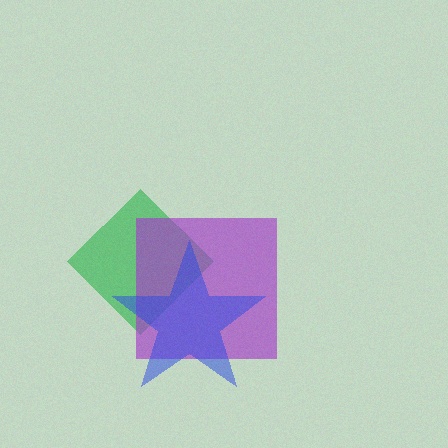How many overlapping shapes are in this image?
There are 3 overlapping shapes in the image.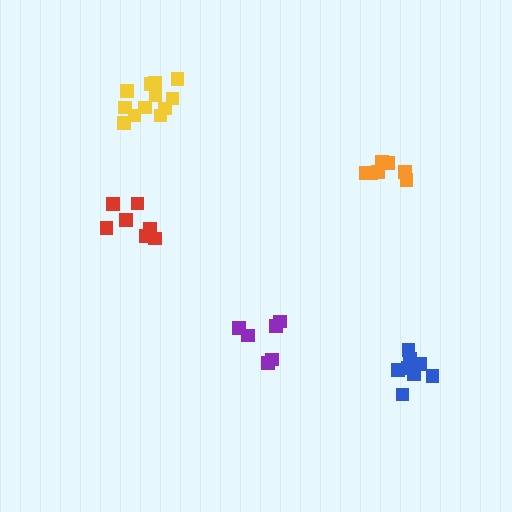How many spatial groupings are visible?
There are 5 spatial groupings.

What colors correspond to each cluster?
The clusters are colored: orange, red, blue, yellow, purple.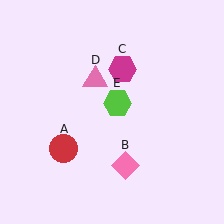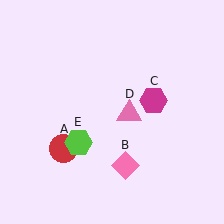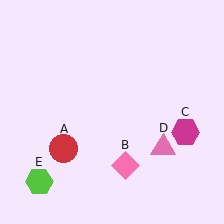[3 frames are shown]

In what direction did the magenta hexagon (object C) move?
The magenta hexagon (object C) moved down and to the right.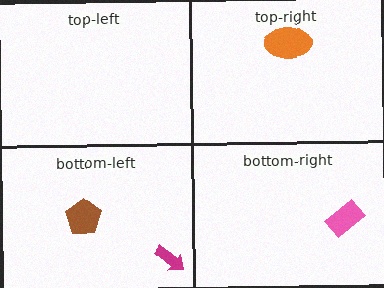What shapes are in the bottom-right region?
The pink rectangle.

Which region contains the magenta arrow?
The bottom-left region.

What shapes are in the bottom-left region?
The brown pentagon, the magenta arrow.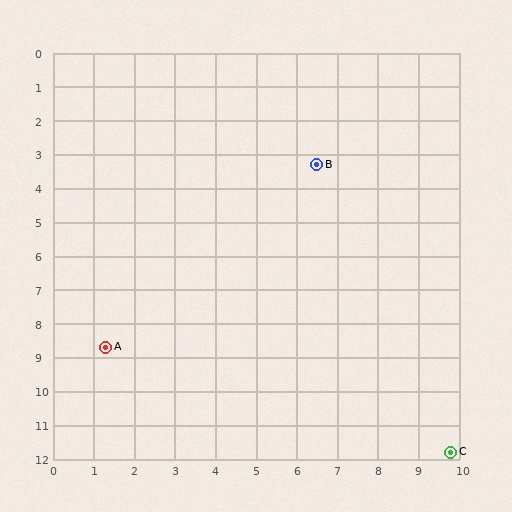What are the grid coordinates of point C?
Point C is at approximately (9.8, 11.8).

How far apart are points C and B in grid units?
Points C and B are about 9.1 grid units apart.